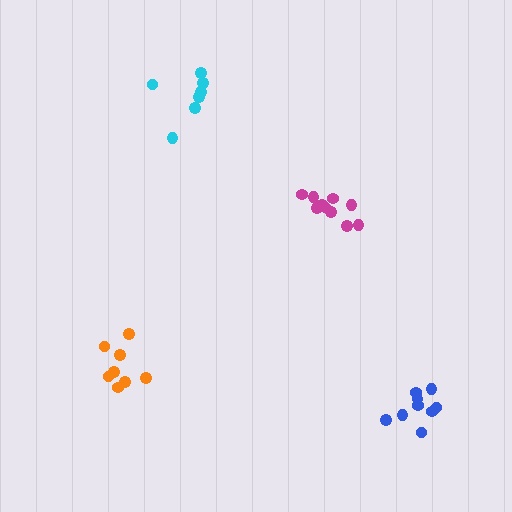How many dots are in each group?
Group 1: 9 dots, Group 2: 10 dots, Group 3: 7 dots, Group 4: 8 dots (34 total).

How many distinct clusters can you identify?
There are 4 distinct clusters.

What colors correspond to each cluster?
The clusters are colored: blue, magenta, cyan, orange.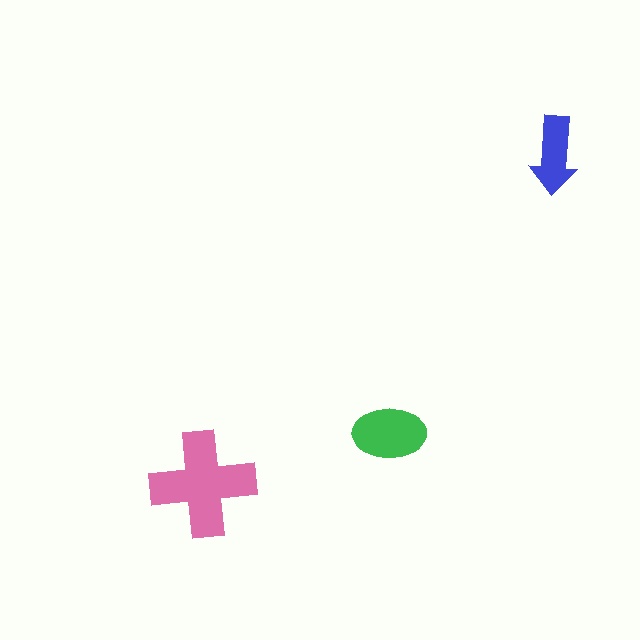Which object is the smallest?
The blue arrow.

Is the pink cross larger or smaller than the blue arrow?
Larger.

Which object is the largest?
The pink cross.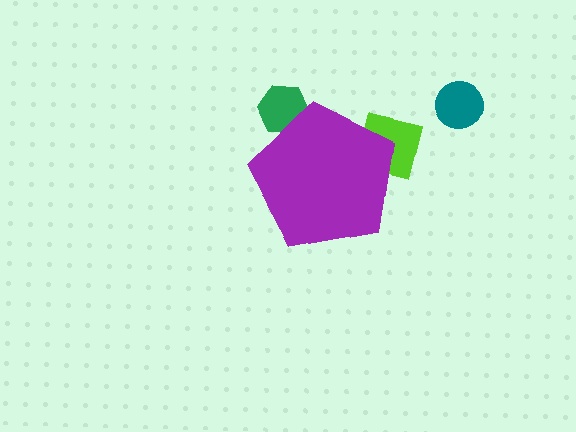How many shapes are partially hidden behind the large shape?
2 shapes are partially hidden.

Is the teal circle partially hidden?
No, the teal circle is fully visible.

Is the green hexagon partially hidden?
Yes, the green hexagon is partially hidden behind the purple pentagon.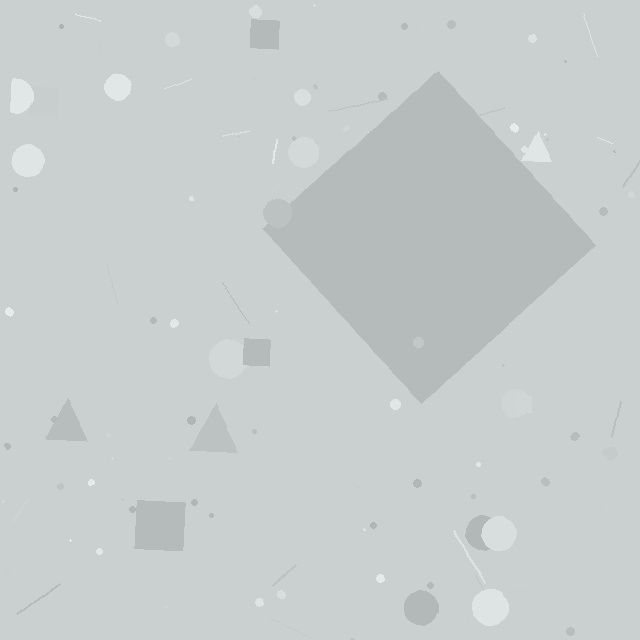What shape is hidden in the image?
A diamond is hidden in the image.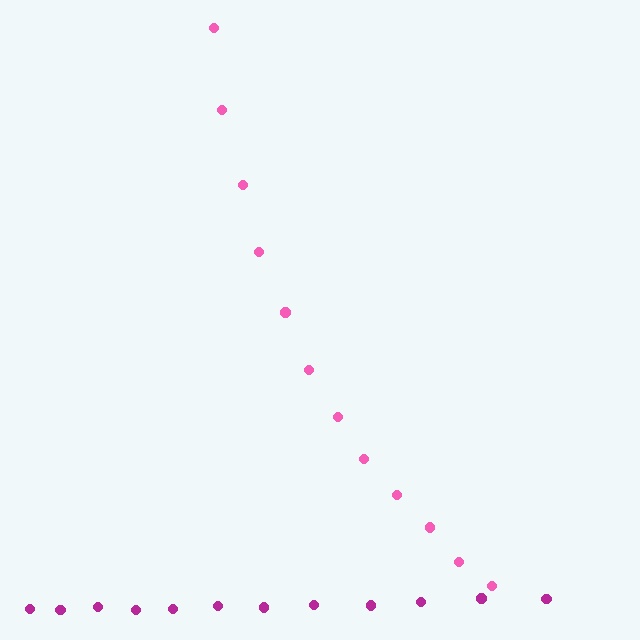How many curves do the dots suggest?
There are 2 distinct paths.